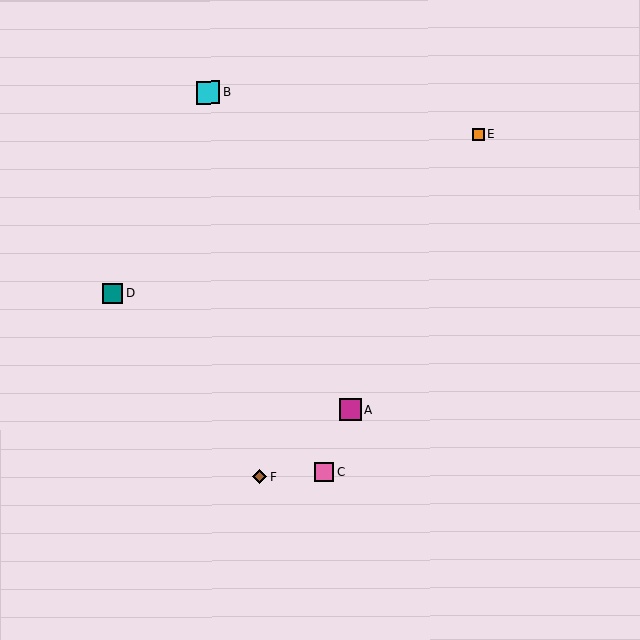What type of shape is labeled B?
Shape B is a cyan square.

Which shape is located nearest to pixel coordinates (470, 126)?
The orange square (labeled E) at (478, 135) is nearest to that location.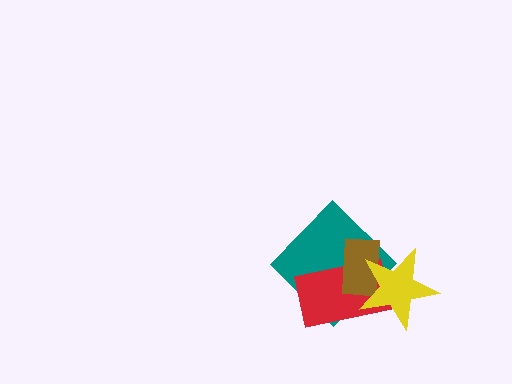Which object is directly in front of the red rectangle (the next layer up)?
The brown rectangle is directly in front of the red rectangle.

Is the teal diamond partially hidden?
Yes, it is partially covered by another shape.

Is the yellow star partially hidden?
No, no other shape covers it.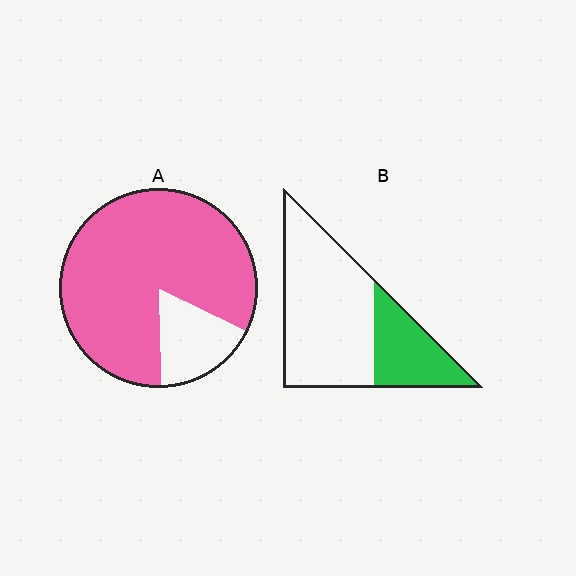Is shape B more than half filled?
No.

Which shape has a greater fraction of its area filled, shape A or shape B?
Shape A.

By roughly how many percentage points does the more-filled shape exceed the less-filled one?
By roughly 55 percentage points (A over B).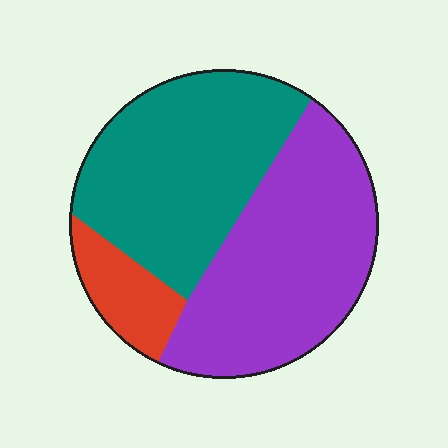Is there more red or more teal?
Teal.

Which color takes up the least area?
Red, at roughly 10%.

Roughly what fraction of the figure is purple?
Purple covers roughly 45% of the figure.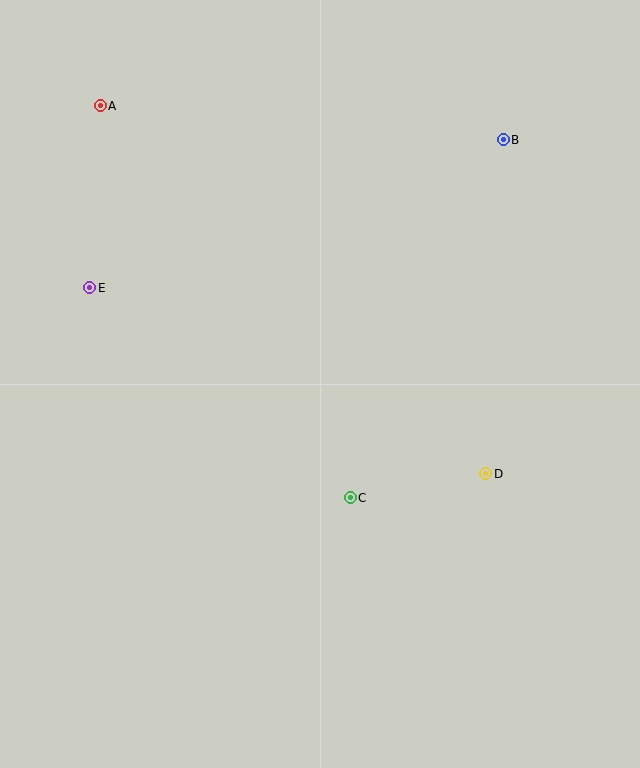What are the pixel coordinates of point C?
Point C is at (350, 498).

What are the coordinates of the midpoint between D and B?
The midpoint between D and B is at (494, 307).